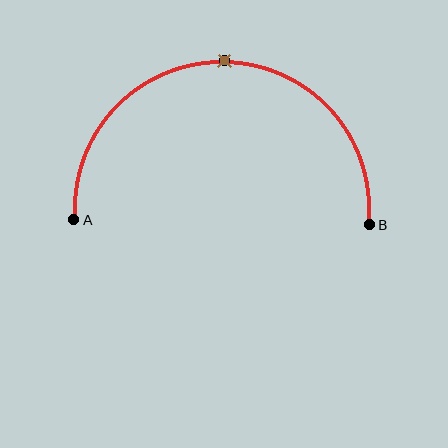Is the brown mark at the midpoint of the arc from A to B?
Yes. The brown mark lies on the arc at equal arc-length from both A and B — it is the arc midpoint.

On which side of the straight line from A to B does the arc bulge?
The arc bulges above the straight line connecting A and B.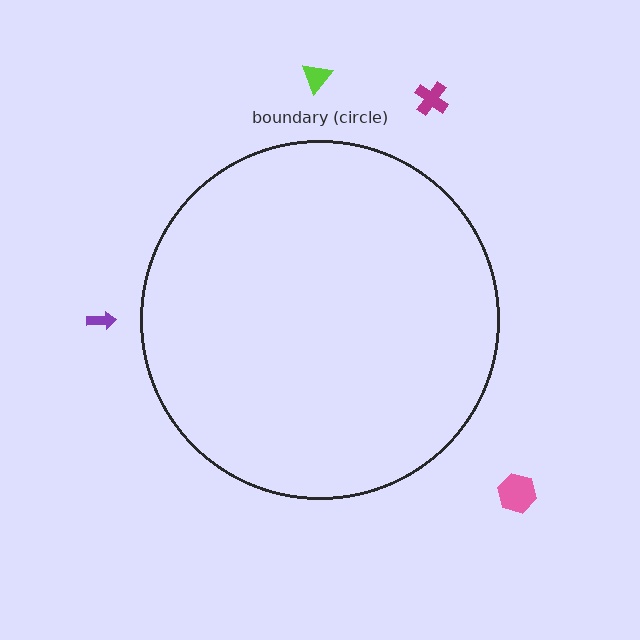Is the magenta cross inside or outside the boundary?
Outside.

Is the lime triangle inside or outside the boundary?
Outside.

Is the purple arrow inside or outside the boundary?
Outside.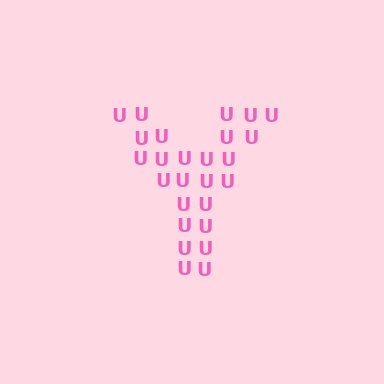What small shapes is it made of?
It is made of small letter U's.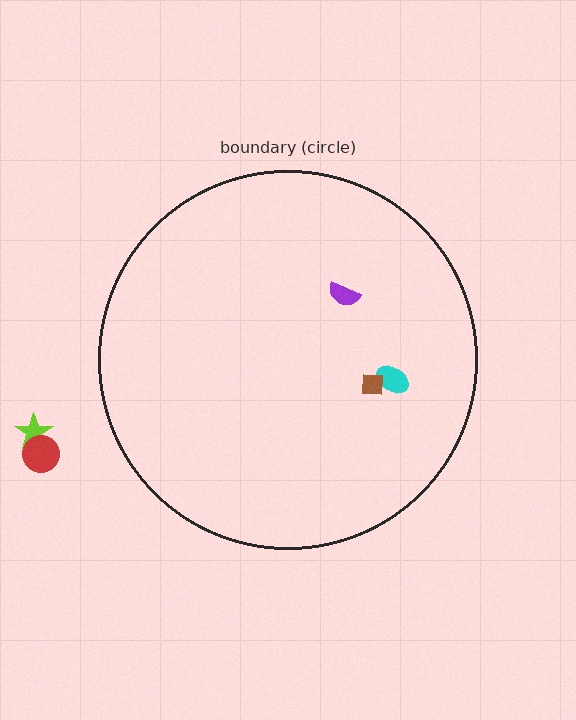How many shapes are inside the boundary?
3 inside, 2 outside.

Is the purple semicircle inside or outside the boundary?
Inside.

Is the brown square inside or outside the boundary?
Inside.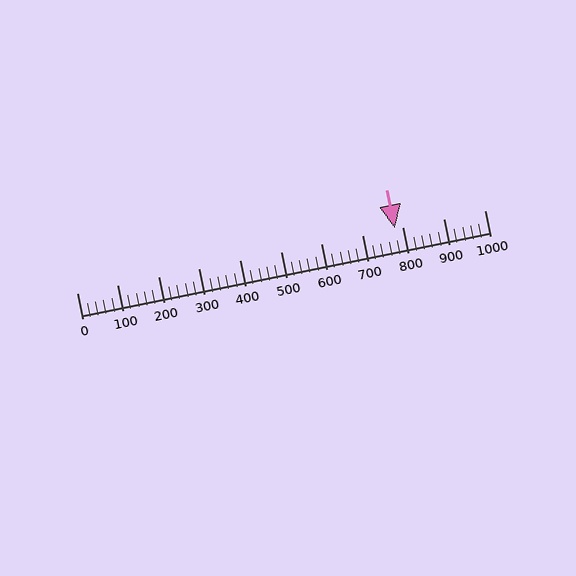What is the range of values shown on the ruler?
The ruler shows values from 0 to 1000.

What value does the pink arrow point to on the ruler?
The pink arrow points to approximately 780.